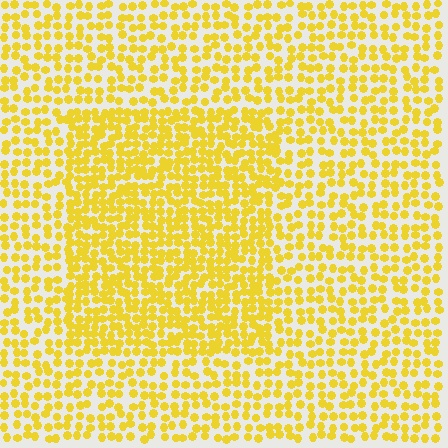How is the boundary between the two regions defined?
The boundary is defined by a change in element density (approximately 1.6x ratio). All elements are the same color, size, and shape.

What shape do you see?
I see a rectangle.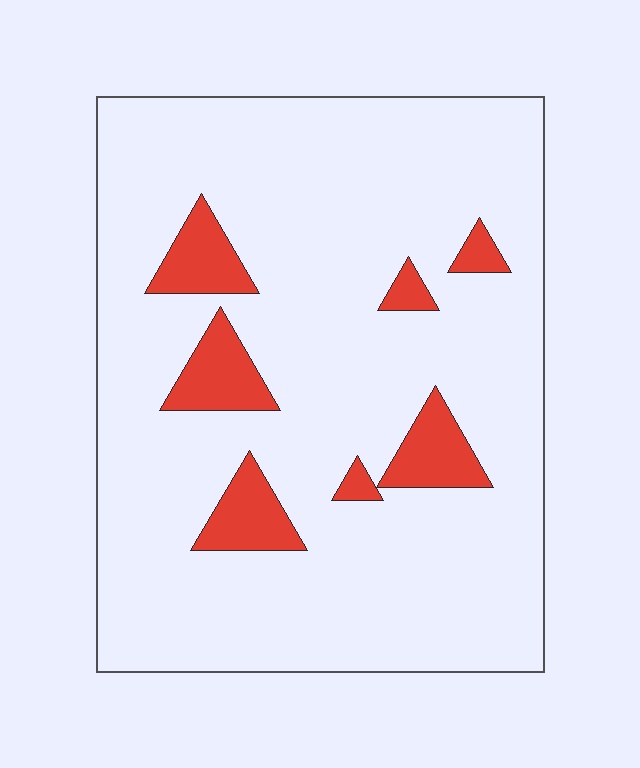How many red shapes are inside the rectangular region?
7.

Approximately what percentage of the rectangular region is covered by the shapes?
Approximately 10%.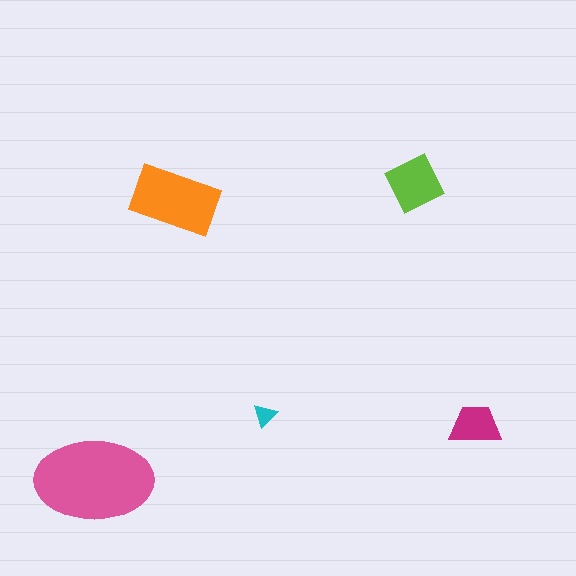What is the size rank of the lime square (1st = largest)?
3rd.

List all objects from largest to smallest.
The pink ellipse, the orange rectangle, the lime square, the magenta trapezoid, the cyan triangle.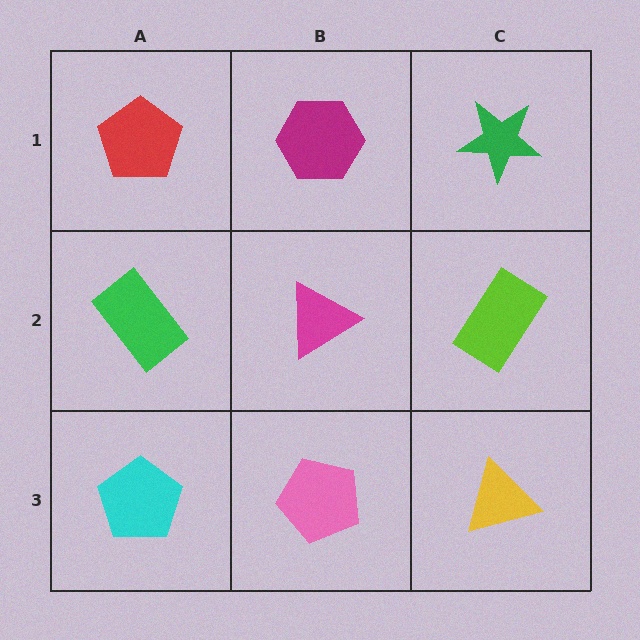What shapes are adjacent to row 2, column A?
A red pentagon (row 1, column A), a cyan pentagon (row 3, column A), a magenta triangle (row 2, column B).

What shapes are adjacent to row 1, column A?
A green rectangle (row 2, column A), a magenta hexagon (row 1, column B).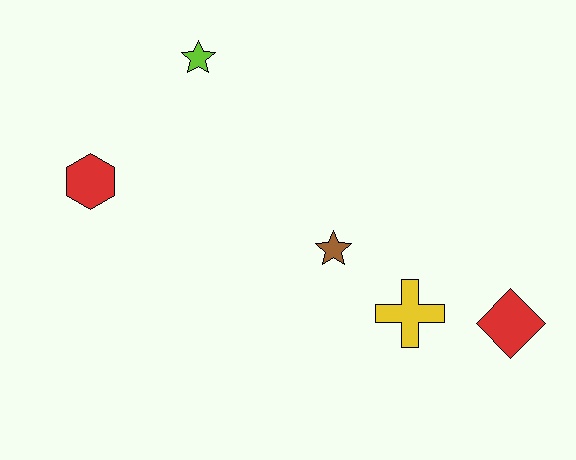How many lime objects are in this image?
There is 1 lime object.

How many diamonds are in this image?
There is 1 diamond.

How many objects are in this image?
There are 5 objects.